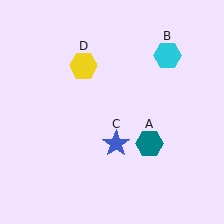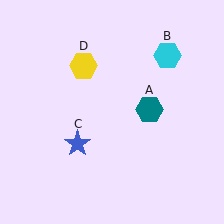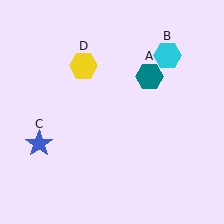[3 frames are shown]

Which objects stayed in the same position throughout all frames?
Cyan hexagon (object B) and yellow hexagon (object D) remained stationary.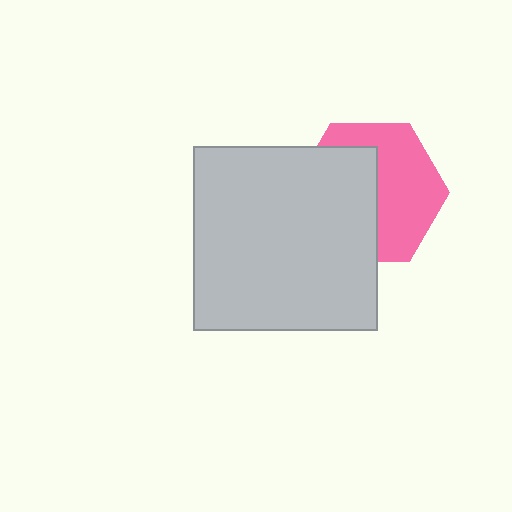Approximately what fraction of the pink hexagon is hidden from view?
Roughly 49% of the pink hexagon is hidden behind the light gray square.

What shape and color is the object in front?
The object in front is a light gray square.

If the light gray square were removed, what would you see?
You would see the complete pink hexagon.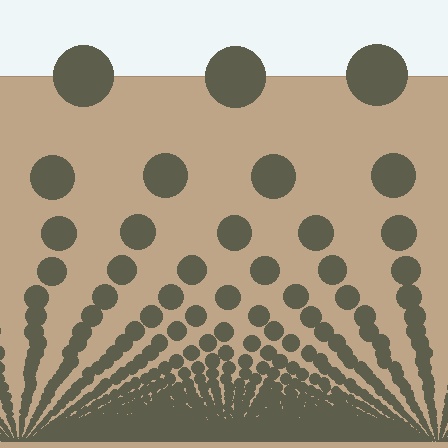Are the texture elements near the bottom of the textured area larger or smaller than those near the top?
Smaller. The gradient is inverted — elements near the bottom are smaller and denser.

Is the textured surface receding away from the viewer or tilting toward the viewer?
The surface appears to tilt toward the viewer. Texture elements get larger and sparser toward the top.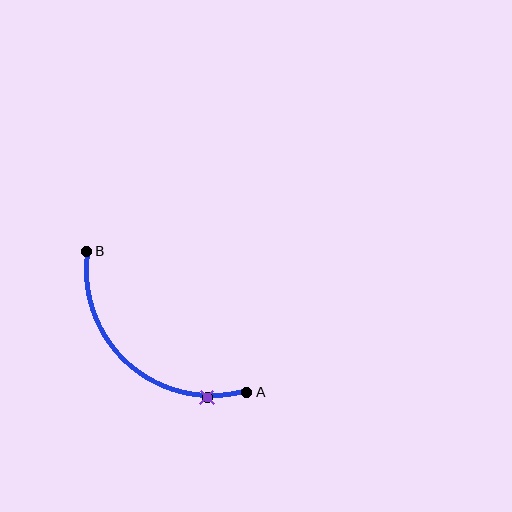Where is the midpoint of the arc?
The arc midpoint is the point on the curve farthest from the straight line joining A and B. It sits below and to the left of that line.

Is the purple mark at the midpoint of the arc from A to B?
No. The purple mark lies on the arc but is closer to endpoint A. The arc midpoint would be at the point on the curve equidistant along the arc from both A and B.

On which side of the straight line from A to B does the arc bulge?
The arc bulges below and to the left of the straight line connecting A and B.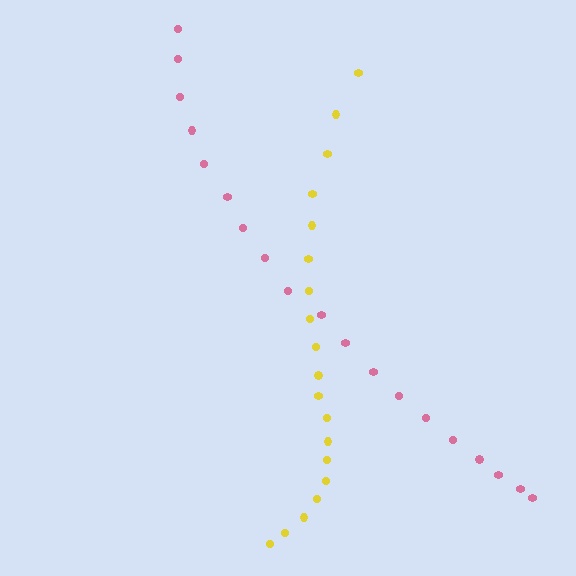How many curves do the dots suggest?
There are 2 distinct paths.